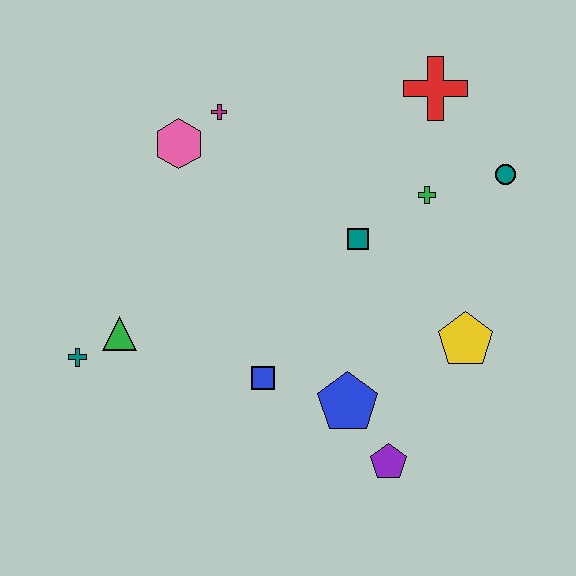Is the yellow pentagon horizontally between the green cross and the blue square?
No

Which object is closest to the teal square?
The green cross is closest to the teal square.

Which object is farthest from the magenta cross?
The purple pentagon is farthest from the magenta cross.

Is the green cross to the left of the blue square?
No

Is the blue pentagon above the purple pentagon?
Yes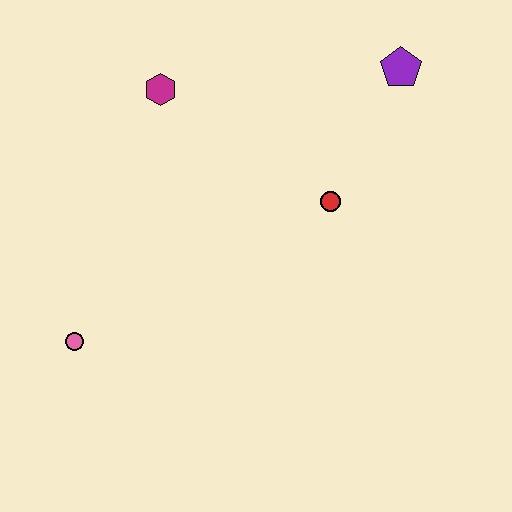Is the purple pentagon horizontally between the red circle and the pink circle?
No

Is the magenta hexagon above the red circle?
Yes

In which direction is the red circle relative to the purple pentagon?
The red circle is below the purple pentagon.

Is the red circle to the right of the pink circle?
Yes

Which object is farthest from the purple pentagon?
The pink circle is farthest from the purple pentagon.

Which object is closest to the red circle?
The purple pentagon is closest to the red circle.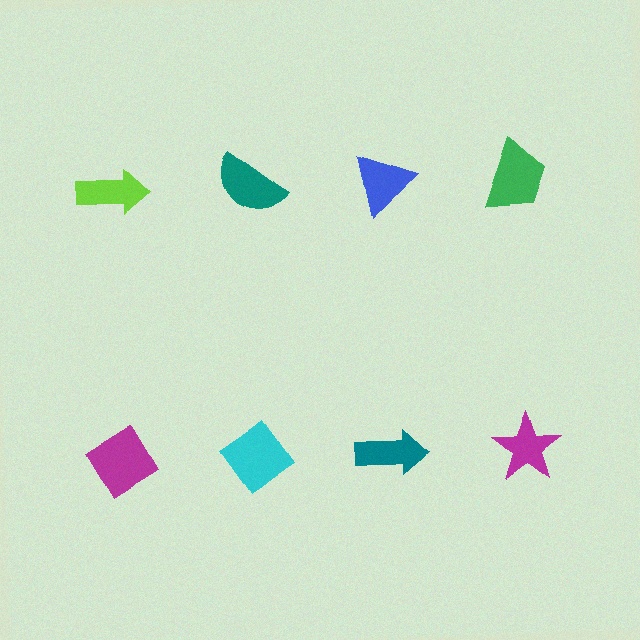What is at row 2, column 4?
A magenta star.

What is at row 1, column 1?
A lime arrow.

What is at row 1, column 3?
A blue triangle.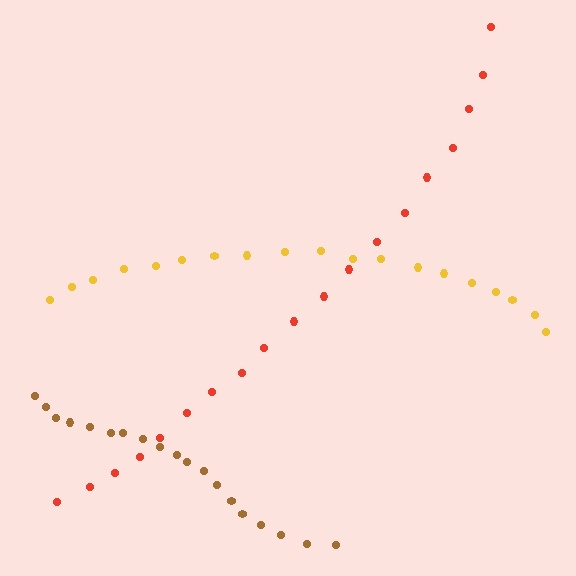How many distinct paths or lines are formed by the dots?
There are 3 distinct paths.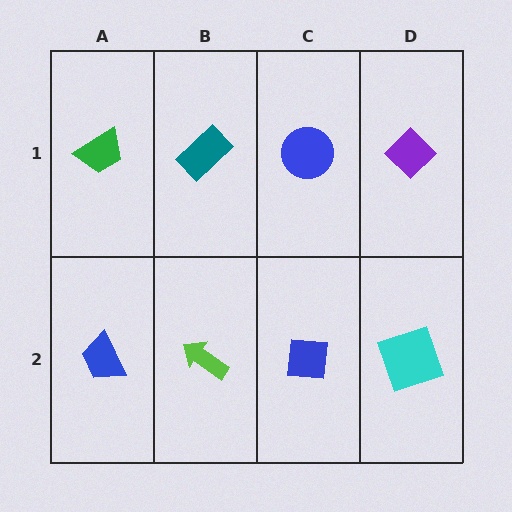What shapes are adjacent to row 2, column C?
A blue circle (row 1, column C), a lime arrow (row 2, column B), a cyan square (row 2, column D).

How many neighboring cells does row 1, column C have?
3.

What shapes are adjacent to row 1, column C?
A blue square (row 2, column C), a teal rectangle (row 1, column B), a purple diamond (row 1, column D).